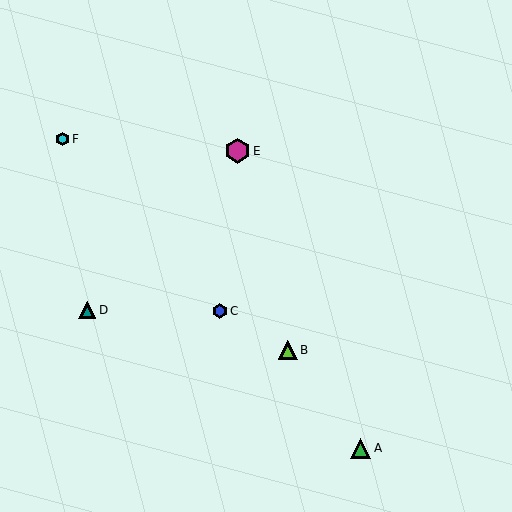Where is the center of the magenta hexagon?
The center of the magenta hexagon is at (238, 151).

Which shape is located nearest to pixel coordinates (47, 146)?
The cyan hexagon (labeled F) at (62, 139) is nearest to that location.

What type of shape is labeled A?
Shape A is a green triangle.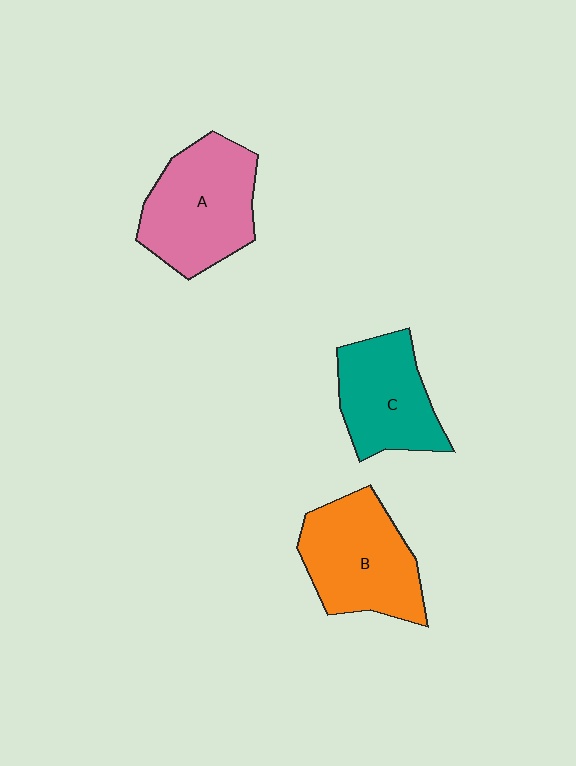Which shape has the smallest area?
Shape C (teal).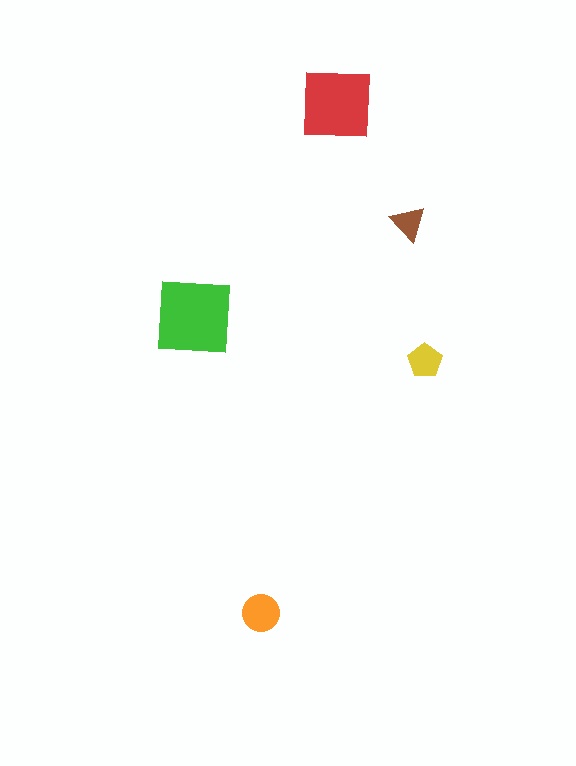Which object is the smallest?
The brown triangle.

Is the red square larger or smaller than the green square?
Smaller.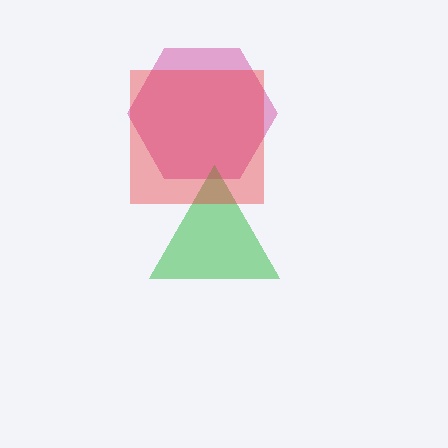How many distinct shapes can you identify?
There are 3 distinct shapes: a magenta hexagon, a green triangle, a red square.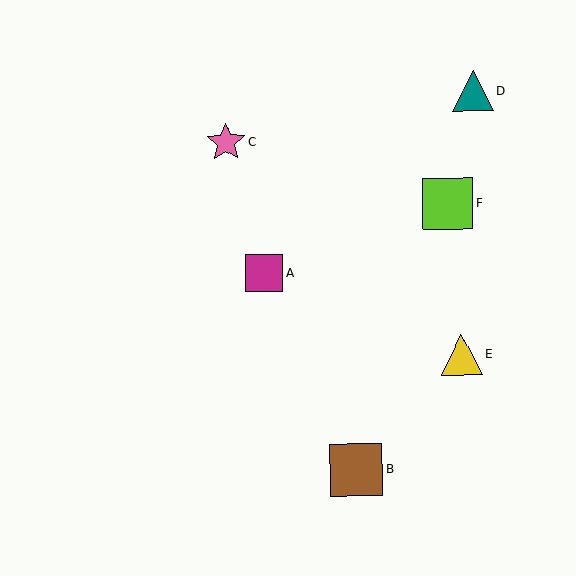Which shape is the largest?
The brown square (labeled B) is the largest.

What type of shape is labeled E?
Shape E is a yellow triangle.